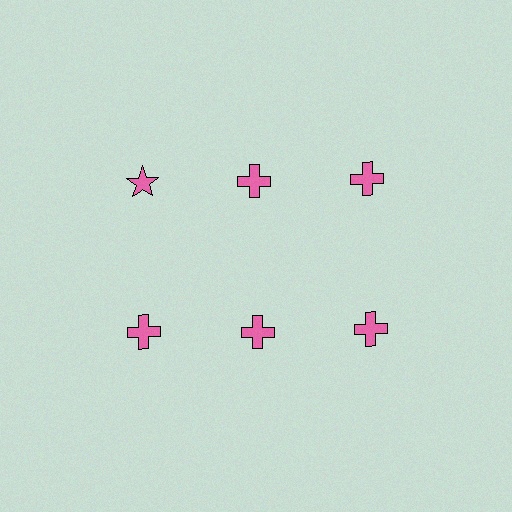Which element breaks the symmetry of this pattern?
The pink star in the top row, leftmost column breaks the symmetry. All other shapes are pink crosses.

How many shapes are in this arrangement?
There are 6 shapes arranged in a grid pattern.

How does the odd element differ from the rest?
It has a different shape: star instead of cross.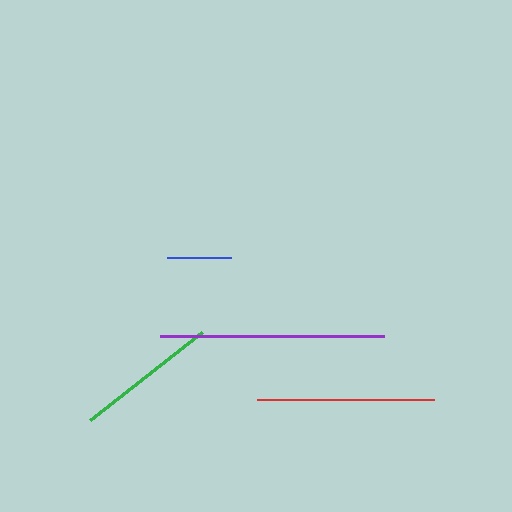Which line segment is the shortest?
The blue line is the shortest at approximately 64 pixels.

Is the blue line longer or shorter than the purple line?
The purple line is longer than the blue line.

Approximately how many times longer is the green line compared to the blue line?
The green line is approximately 2.2 times the length of the blue line.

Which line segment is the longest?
The purple line is the longest at approximately 224 pixels.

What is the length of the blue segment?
The blue segment is approximately 64 pixels long.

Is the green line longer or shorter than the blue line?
The green line is longer than the blue line.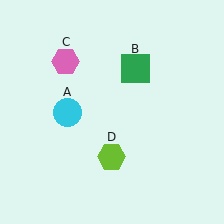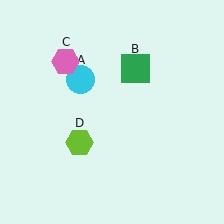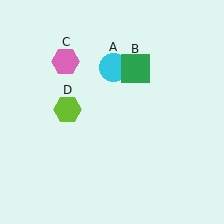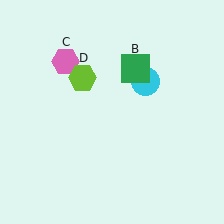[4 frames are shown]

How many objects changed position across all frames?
2 objects changed position: cyan circle (object A), lime hexagon (object D).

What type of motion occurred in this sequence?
The cyan circle (object A), lime hexagon (object D) rotated clockwise around the center of the scene.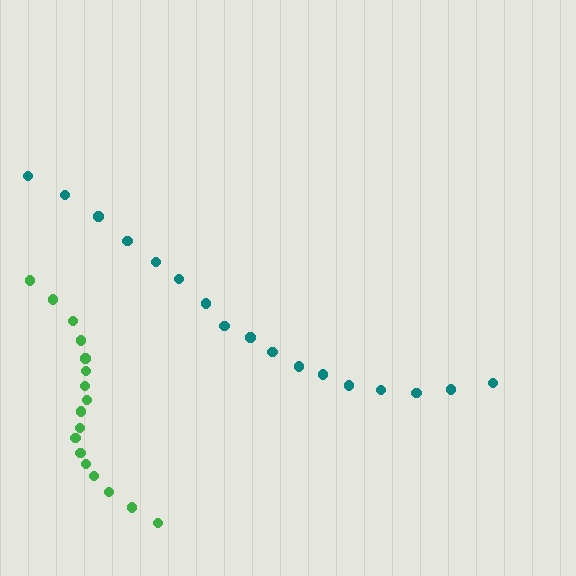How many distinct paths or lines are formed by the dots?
There are 2 distinct paths.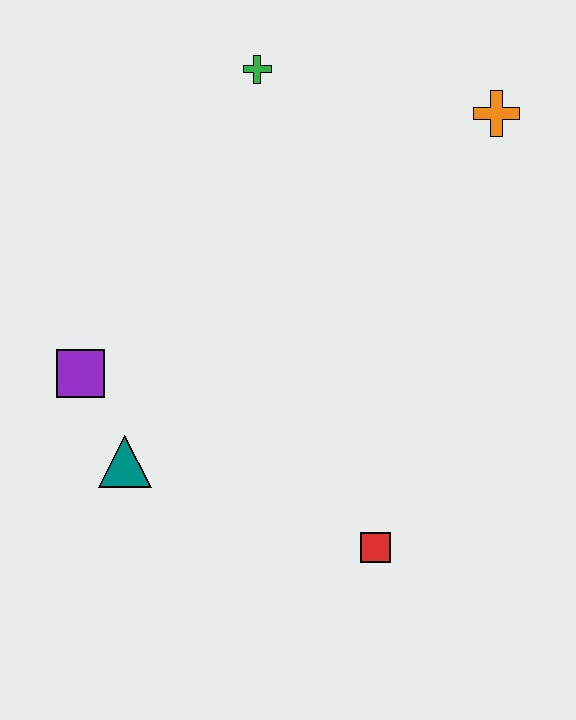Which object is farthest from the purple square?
The orange cross is farthest from the purple square.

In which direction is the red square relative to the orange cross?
The red square is below the orange cross.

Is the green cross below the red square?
No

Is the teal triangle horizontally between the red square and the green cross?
No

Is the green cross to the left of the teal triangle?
No